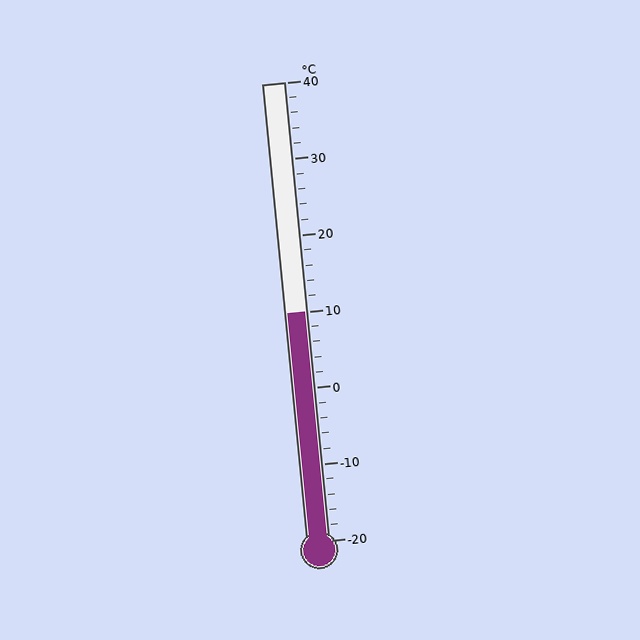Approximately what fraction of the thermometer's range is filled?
The thermometer is filled to approximately 50% of its range.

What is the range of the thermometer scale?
The thermometer scale ranges from -20°C to 40°C.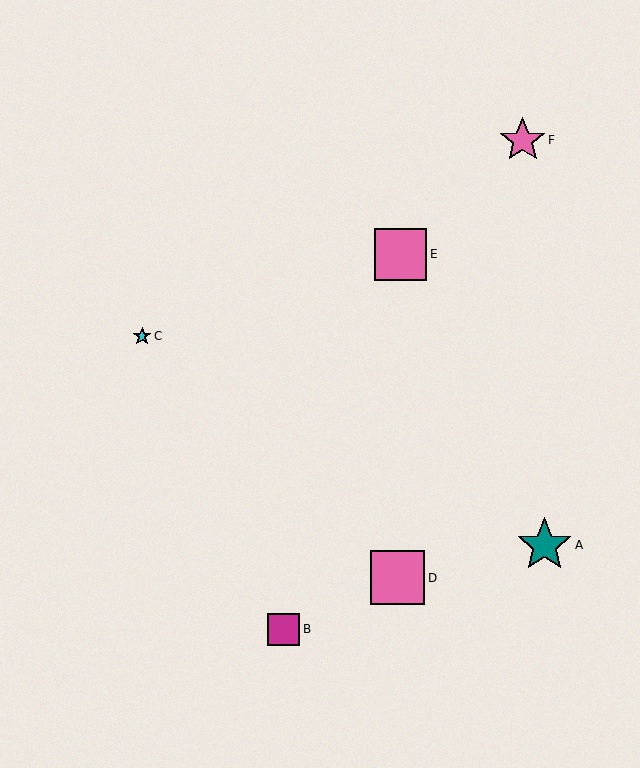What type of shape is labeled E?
Shape E is a pink square.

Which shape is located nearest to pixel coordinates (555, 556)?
The teal star (labeled A) at (545, 545) is nearest to that location.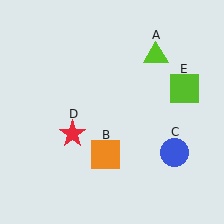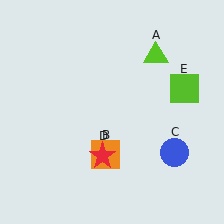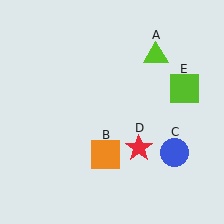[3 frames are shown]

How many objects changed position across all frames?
1 object changed position: red star (object D).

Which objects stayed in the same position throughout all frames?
Lime triangle (object A) and orange square (object B) and blue circle (object C) and lime square (object E) remained stationary.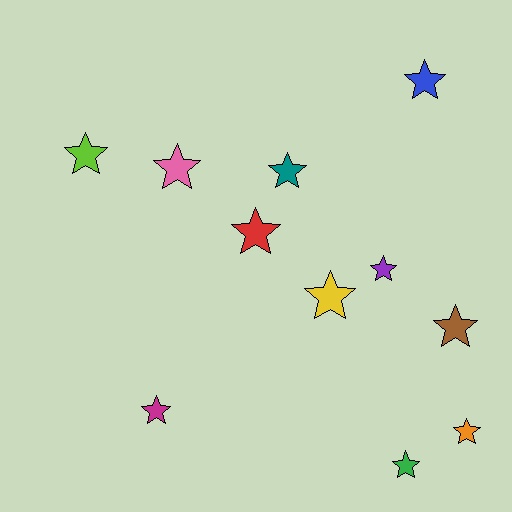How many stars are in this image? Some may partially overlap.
There are 11 stars.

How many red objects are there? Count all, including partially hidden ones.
There is 1 red object.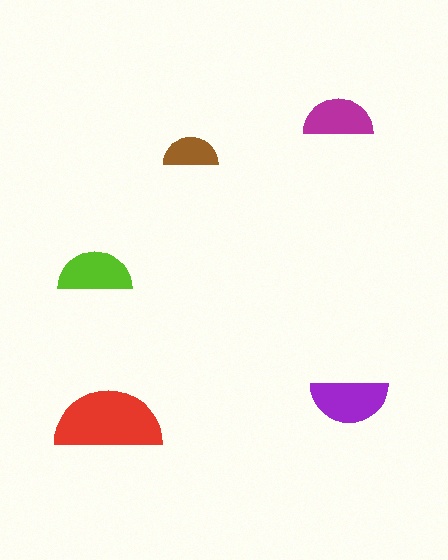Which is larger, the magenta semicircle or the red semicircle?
The red one.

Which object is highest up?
The magenta semicircle is topmost.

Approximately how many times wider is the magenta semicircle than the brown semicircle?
About 1.5 times wider.